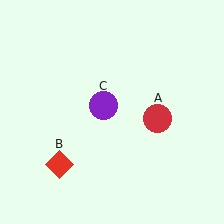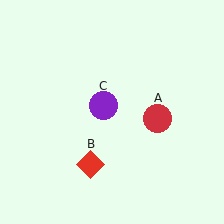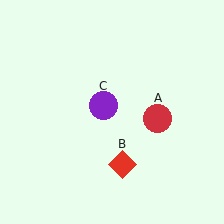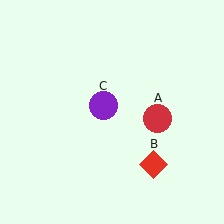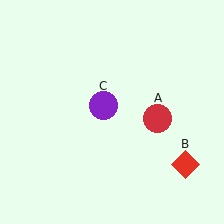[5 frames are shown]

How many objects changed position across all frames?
1 object changed position: red diamond (object B).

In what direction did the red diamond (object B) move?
The red diamond (object B) moved right.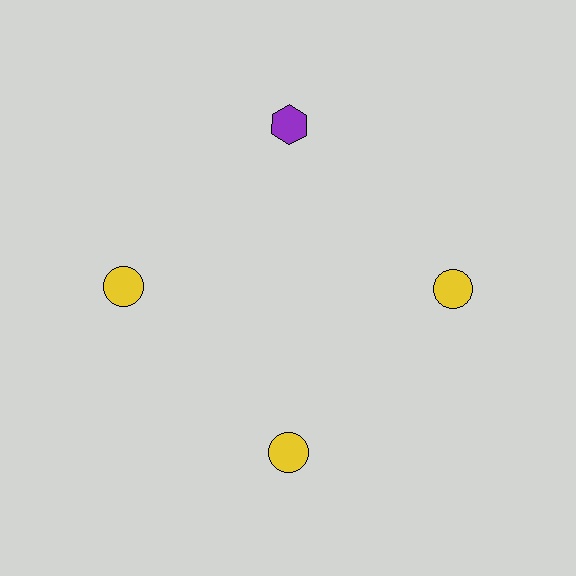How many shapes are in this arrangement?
There are 4 shapes arranged in a ring pattern.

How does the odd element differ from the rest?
It differs in both color (purple instead of yellow) and shape (hexagon instead of circle).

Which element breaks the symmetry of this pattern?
The purple hexagon at roughly the 12 o'clock position breaks the symmetry. All other shapes are yellow circles.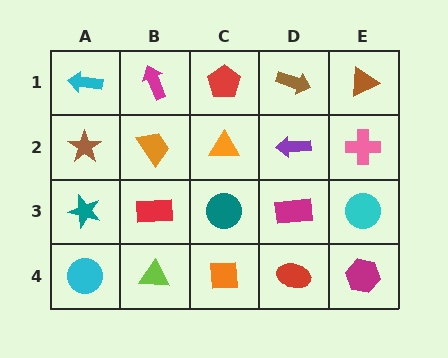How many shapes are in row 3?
5 shapes.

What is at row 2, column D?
A purple arrow.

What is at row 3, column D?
A magenta rectangle.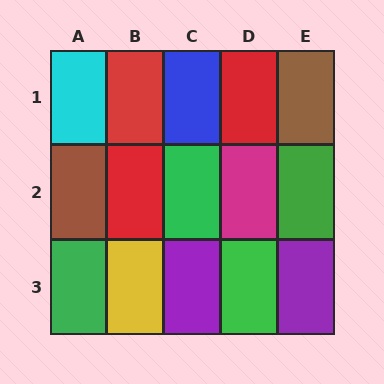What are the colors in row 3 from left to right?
Green, yellow, purple, green, purple.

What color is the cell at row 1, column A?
Cyan.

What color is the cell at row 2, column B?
Red.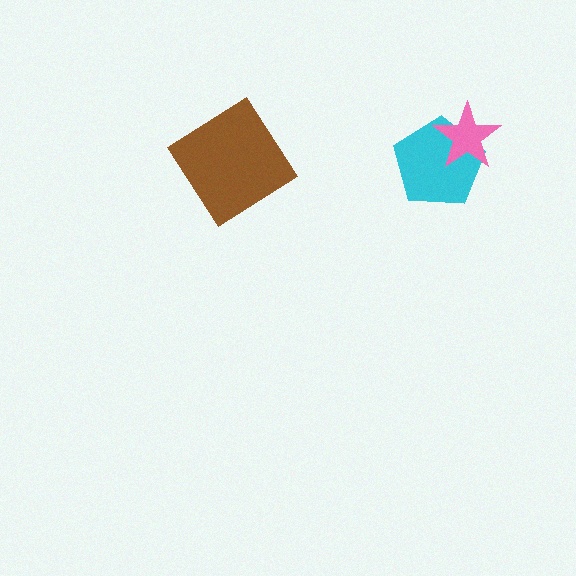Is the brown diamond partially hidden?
No, no other shape covers it.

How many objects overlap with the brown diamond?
0 objects overlap with the brown diamond.